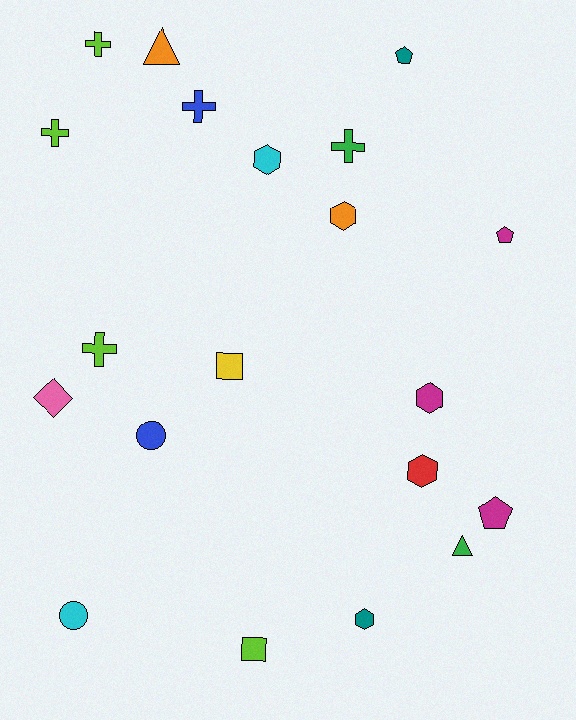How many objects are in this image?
There are 20 objects.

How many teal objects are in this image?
There are 2 teal objects.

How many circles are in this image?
There are 2 circles.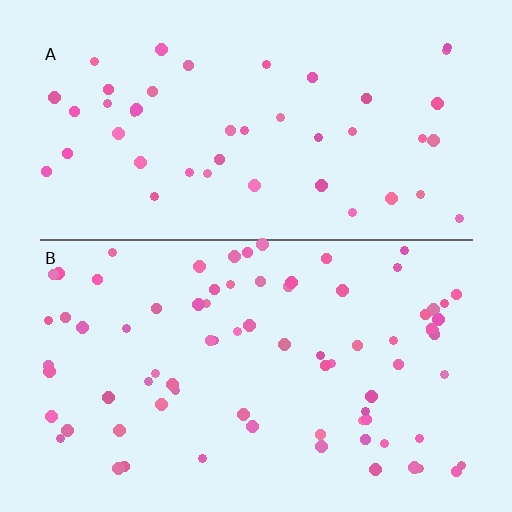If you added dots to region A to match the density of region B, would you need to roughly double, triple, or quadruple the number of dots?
Approximately double.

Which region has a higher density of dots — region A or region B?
B (the bottom).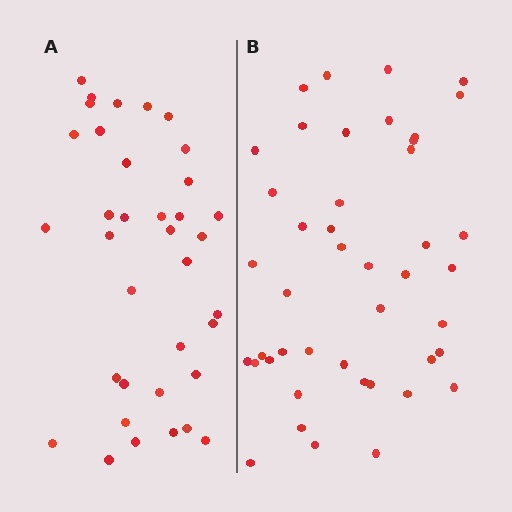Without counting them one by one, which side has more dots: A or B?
Region B (the right region) has more dots.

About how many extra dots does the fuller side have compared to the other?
Region B has roughly 8 or so more dots than region A.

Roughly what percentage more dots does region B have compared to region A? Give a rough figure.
About 20% more.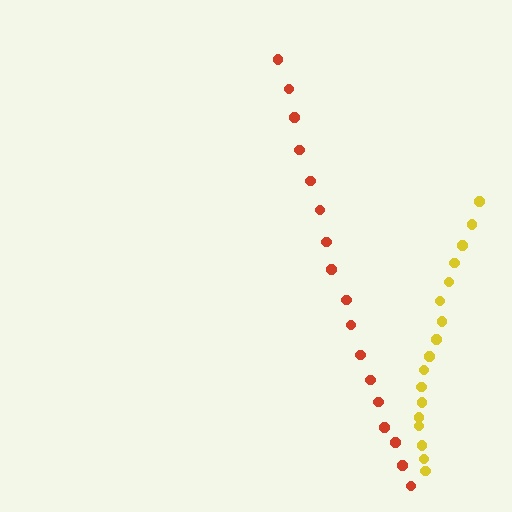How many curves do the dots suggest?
There are 2 distinct paths.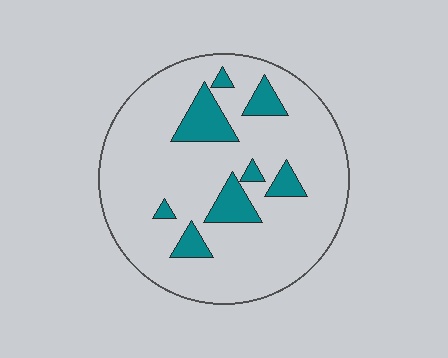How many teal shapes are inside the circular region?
8.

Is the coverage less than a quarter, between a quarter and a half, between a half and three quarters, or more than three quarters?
Less than a quarter.